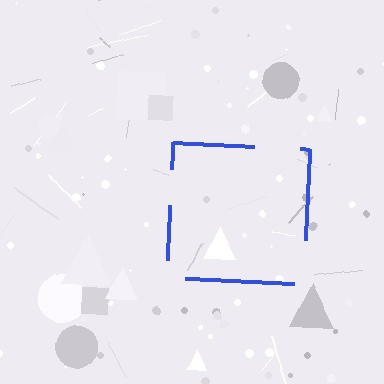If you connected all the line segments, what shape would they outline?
They would outline a square.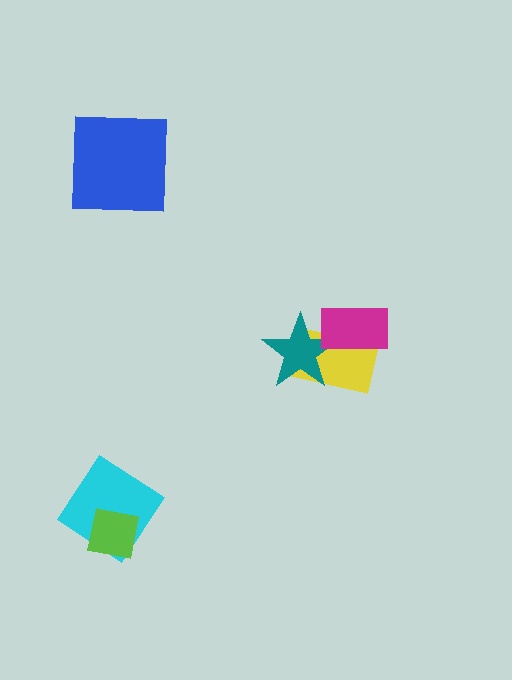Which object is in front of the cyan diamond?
The lime square is in front of the cyan diamond.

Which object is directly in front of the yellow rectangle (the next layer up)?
The teal star is directly in front of the yellow rectangle.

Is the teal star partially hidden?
Yes, it is partially covered by another shape.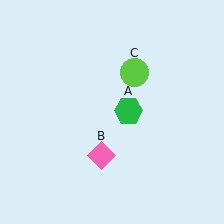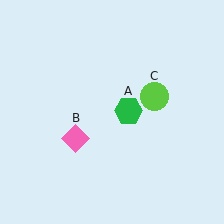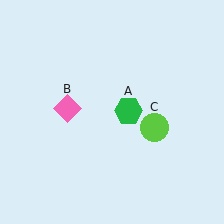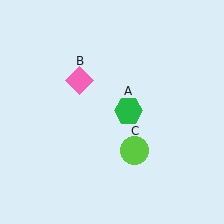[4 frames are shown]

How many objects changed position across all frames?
2 objects changed position: pink diamond (object B), lime circle (object C).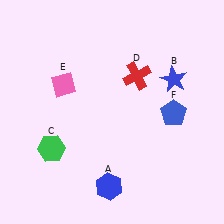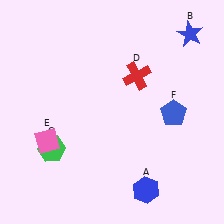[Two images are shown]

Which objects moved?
The objects that moved are: the blue hexagon (A), the blue star (B), the pink diamond (E).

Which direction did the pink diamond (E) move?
The pink diamond (E) moved down.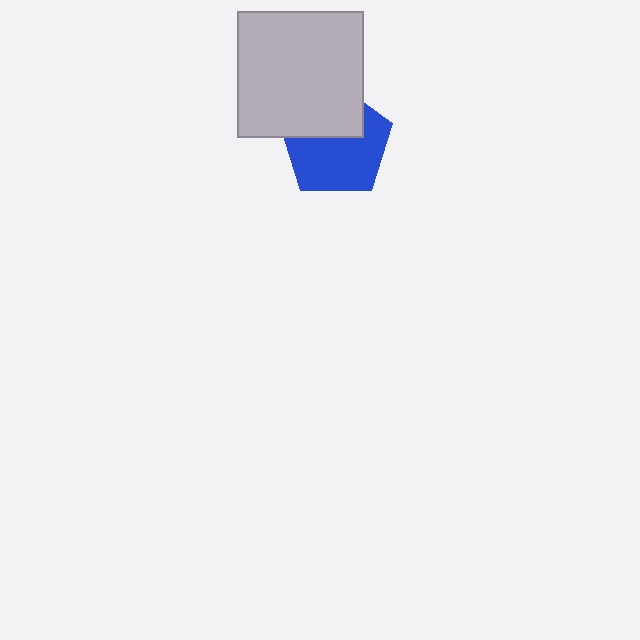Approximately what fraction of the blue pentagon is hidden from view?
Roughly 37% of the blue pentagon is hidden behind the light gray square.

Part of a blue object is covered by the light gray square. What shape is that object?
It is a pentagon.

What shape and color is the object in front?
The object in front is a light gray square.